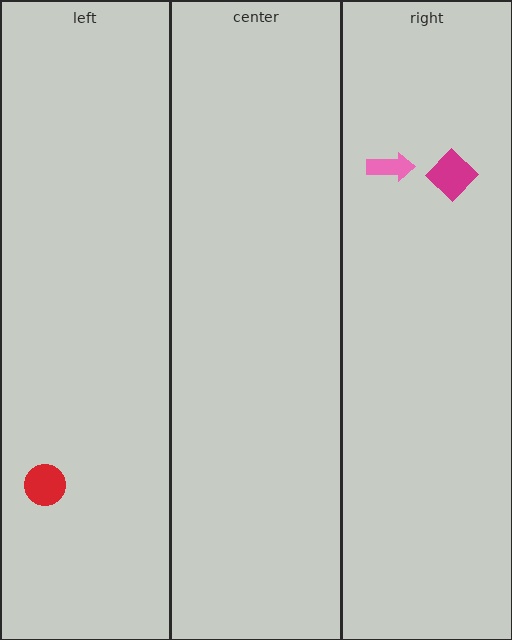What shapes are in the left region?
The red circle.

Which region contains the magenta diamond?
The right region.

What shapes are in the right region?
The pink arrow, the magenta diamond.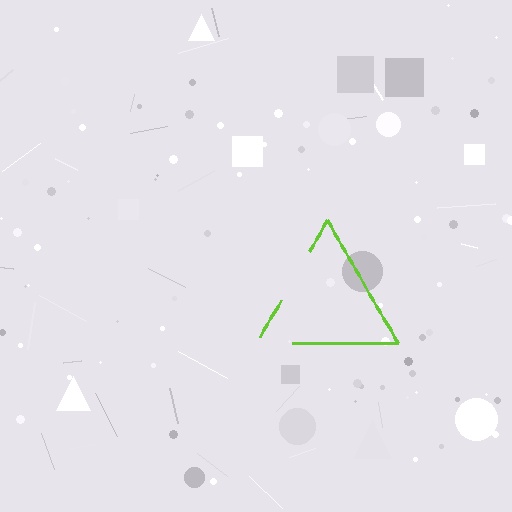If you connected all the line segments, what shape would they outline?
They would outline a triangle.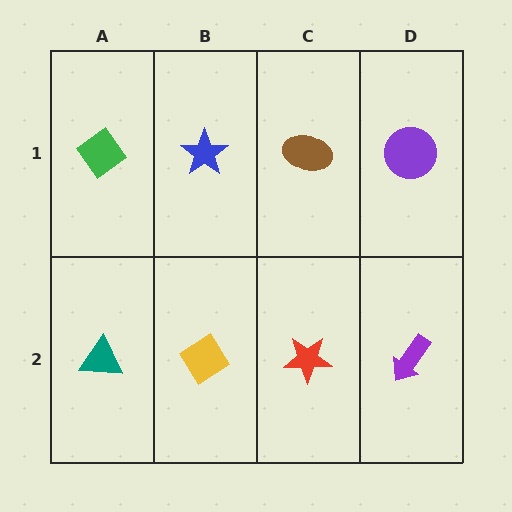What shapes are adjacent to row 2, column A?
A green diamond (row 1, column A), a yellow diamond (row 2, column B).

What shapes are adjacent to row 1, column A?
A teal triangle (row 2, column A), a blue star (row 1, column B).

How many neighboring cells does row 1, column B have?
3.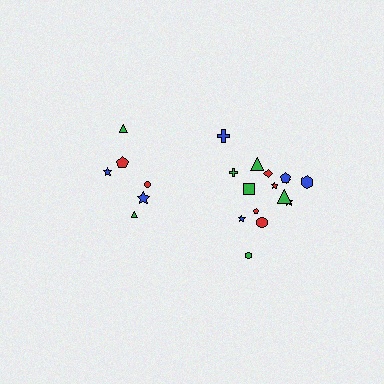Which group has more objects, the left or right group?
The right group.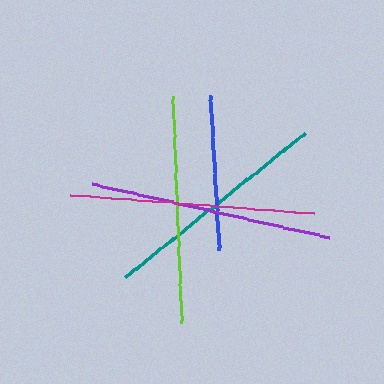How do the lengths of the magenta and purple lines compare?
The magenta and purple lines are approximately the same length.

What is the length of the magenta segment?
The magenta segment is approximately 245 pixels long.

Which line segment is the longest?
The magenta line is the longest at approximately 245 pixels.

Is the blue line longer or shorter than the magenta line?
The magenta line is longer than the blue line.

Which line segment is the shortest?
The blue line is the shortest at approximately 155 pixels.